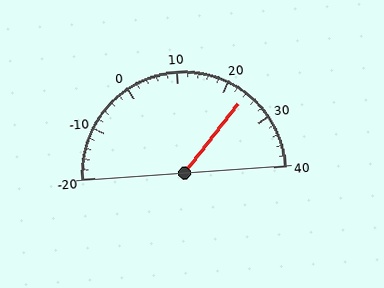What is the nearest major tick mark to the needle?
The nearest major tick mark is 20.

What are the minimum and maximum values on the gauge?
The gauge ranges from -20 to 40.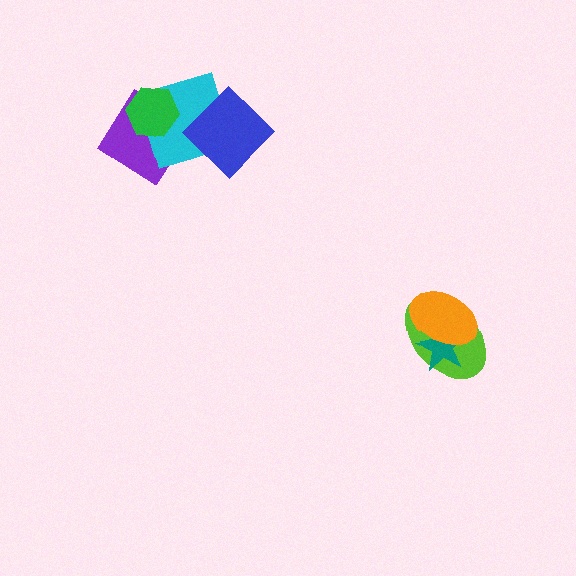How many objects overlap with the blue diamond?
2 objects overlap with the blue diamond.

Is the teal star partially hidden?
Yes, it is partially covered by another shape.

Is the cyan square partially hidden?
Yes, it is partially covered by another shape.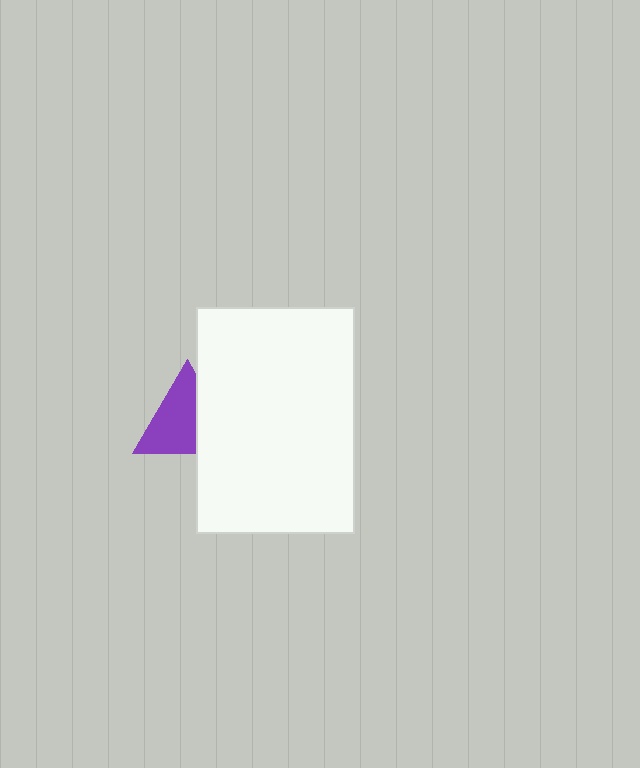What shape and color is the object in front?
The object in front is a white rectangle.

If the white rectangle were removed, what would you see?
You would see the complete purple triangle.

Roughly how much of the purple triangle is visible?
About half of it is visible (roughly 64%).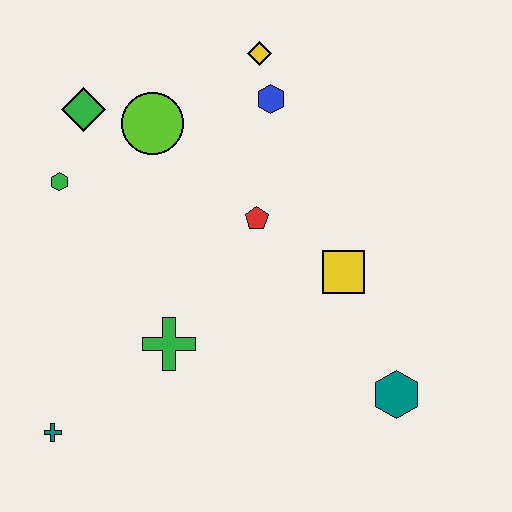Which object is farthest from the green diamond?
The teal hexagon is farthest from the green diamond.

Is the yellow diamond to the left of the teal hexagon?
Yes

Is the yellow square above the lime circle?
No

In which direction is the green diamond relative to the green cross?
The green diamond is above the green cross.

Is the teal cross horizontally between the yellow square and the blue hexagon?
No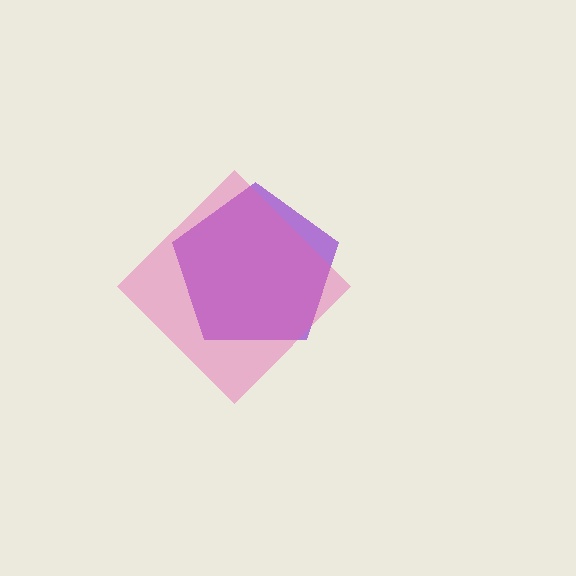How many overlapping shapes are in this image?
There are 2 overlapping shapes in the image.